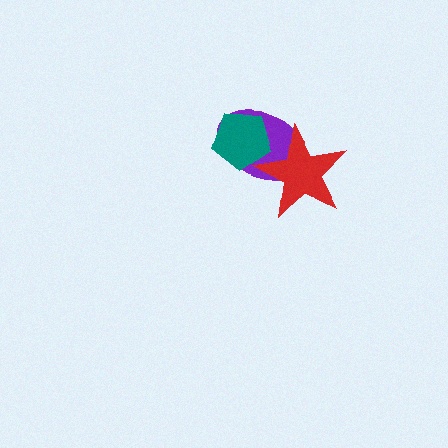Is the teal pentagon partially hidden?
Yes, it is partially covered by another shape.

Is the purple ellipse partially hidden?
Yes, it is partially covered by another shape.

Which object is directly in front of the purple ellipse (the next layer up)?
The teal pentagon is directly in front of the purple ellipse.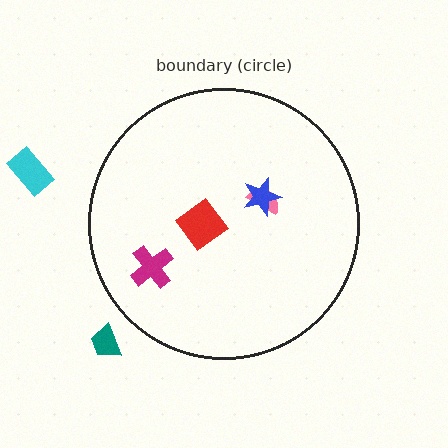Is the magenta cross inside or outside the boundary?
Inside.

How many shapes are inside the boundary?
4 inside, 2 outside.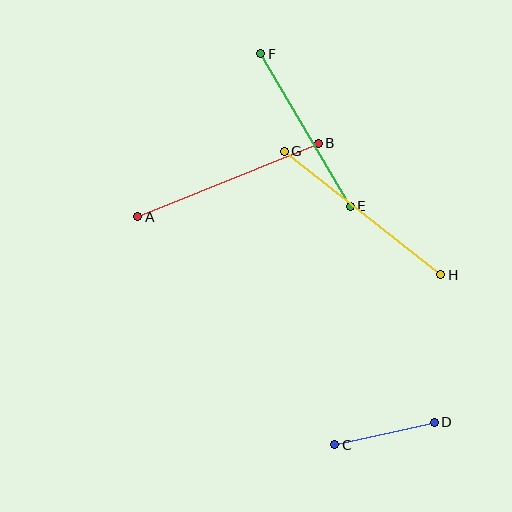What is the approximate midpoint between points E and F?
The midpoint is at approximately (305, 130) pixels.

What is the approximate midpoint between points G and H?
The midpoint is at approximately (362, 213) pixels.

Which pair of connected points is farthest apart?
Points G and H are farthest apart.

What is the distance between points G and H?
The distance is approximately 199 pixels.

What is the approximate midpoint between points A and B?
The midpoint is at approximately (228, 180) pixels.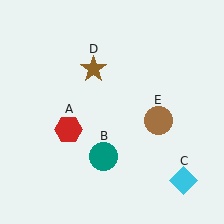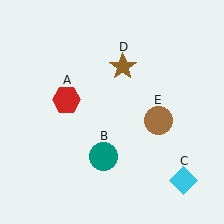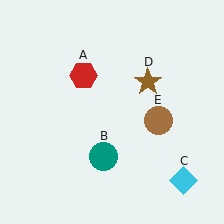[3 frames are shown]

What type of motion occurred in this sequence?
The red hexagon (object A), brown star (object D) rotated clockwise around the center of the scene.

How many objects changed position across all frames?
2 objects changed position: red hexagon (object A), brown star (object D).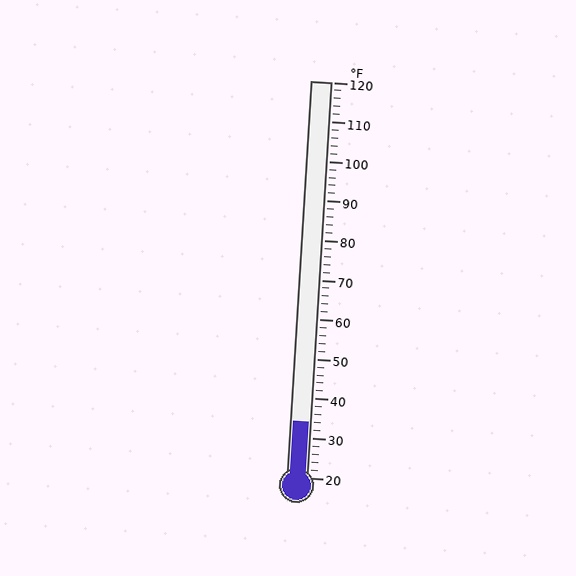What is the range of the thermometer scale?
The thermometer scale ranges from 20°F to 120°F.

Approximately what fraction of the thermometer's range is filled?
The thermometer is filled to approximately 15% of its range.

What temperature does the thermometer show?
The thermometer shows approximately 34°F.